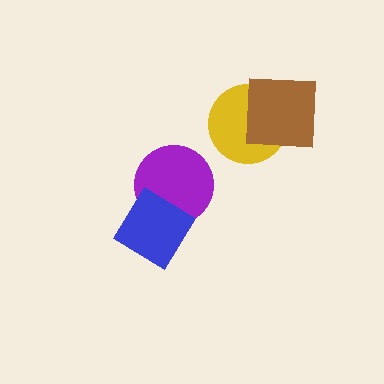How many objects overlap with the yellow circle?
1 object overlaps with the yellow circle.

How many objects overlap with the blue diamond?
1 object overlaps with the blue diamond.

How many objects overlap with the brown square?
1 object overlaps with the brown square.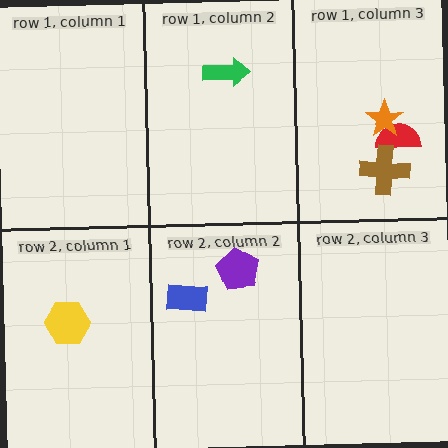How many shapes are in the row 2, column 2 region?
2.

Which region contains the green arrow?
The row 1, column 2 region.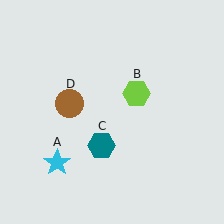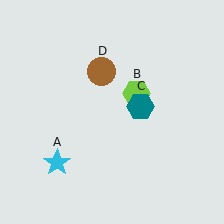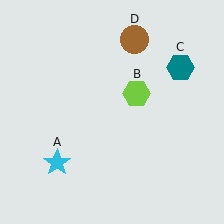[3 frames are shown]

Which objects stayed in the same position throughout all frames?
Cyan star (object A) and lime hexagon (object B) remained stationary.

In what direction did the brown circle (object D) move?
The brown circle (object D) moved up and to the right.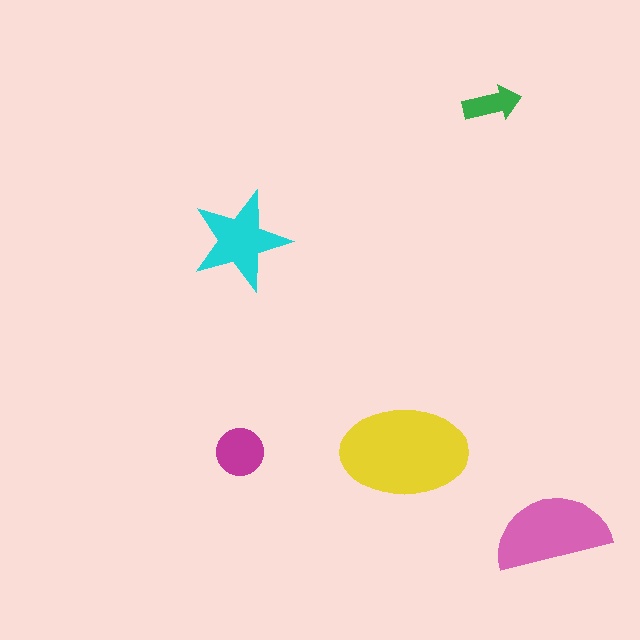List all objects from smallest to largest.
The green arrow, the magenta circle, the cyan star, the pink semicircle, the yellow ellipse.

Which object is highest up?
The green arrow is topmost.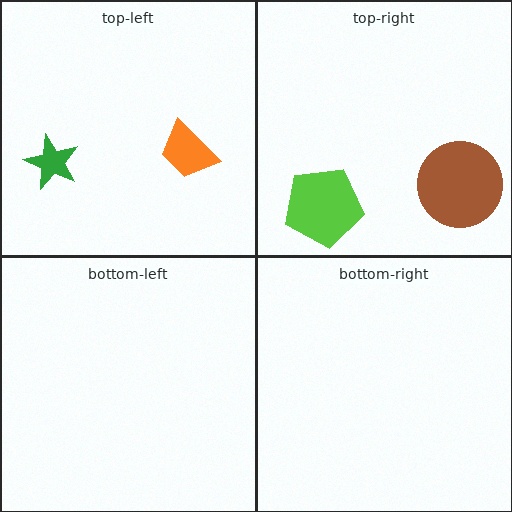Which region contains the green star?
The top-left region.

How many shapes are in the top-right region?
2.